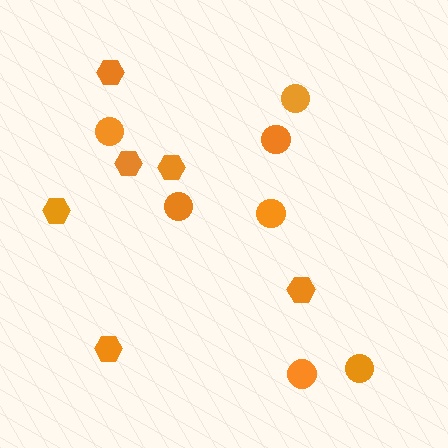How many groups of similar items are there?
There are 2 groups: one group of hexagons (6) and one group of circles (7).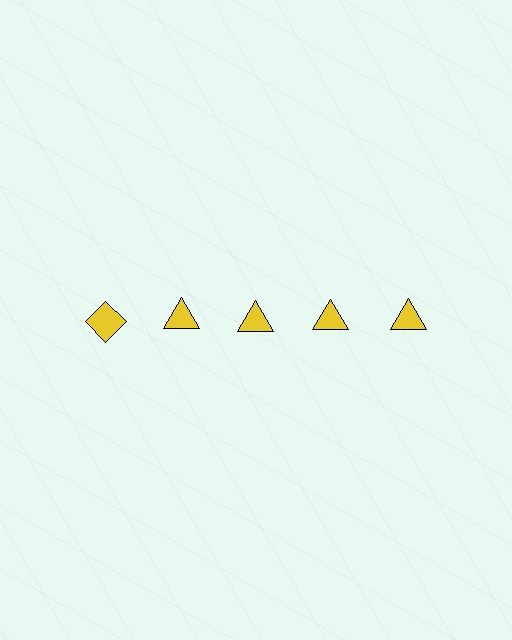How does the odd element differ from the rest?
It has a different shape: diamond instead of triangle.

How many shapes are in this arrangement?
There are 5 shapes arranged in a grid pattern.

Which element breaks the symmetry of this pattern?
The yellow diamond in the top row, leftmost column breaks the symmetry. All other shapes are yellow triangles.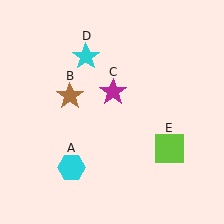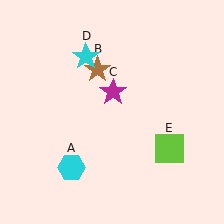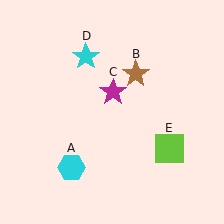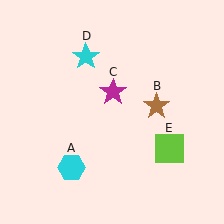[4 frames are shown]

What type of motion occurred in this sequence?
The brown star (object B) rotated clockwise around the center of the scene.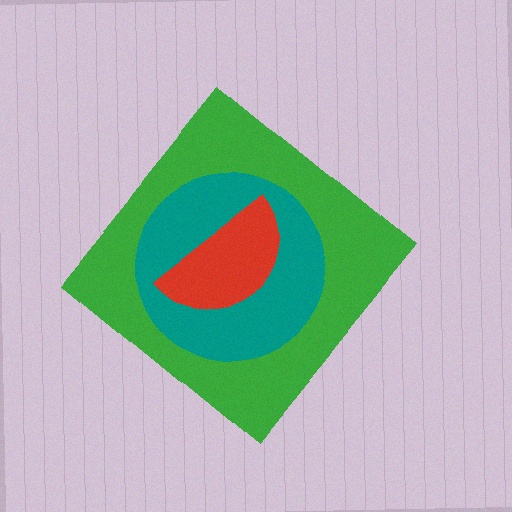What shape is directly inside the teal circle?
The red semicircle.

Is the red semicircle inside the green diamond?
Yes.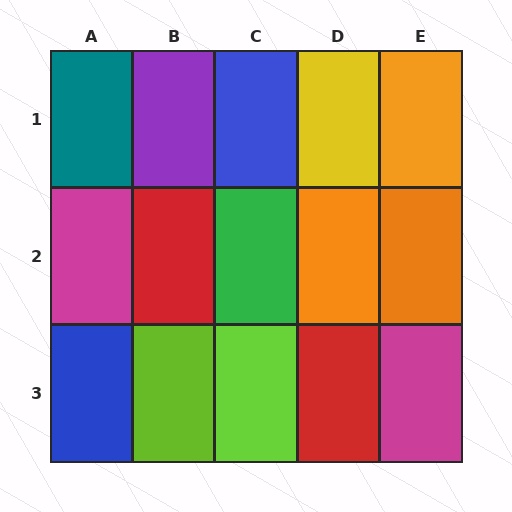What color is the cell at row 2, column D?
Orange.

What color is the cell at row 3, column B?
Lime.